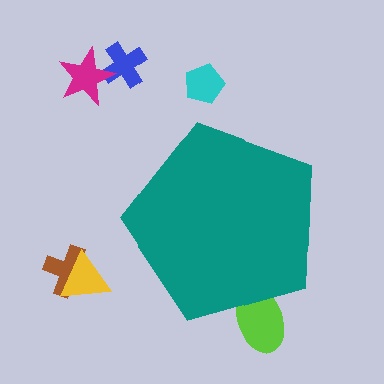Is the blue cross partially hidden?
No, the blue cross is fully visible.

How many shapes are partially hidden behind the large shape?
1 shape is partially hidden.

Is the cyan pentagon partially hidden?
No, the cyan pentagon is fully visible.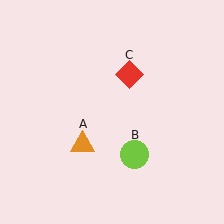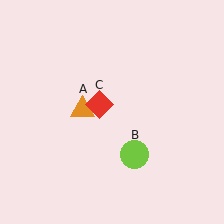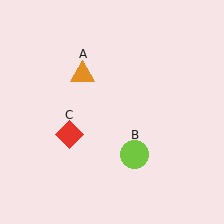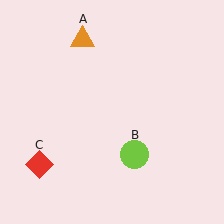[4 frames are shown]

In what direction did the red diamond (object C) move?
The red diamond (object C) moved down and to the left.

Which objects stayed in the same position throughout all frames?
Lime circle (object B) remained stationary.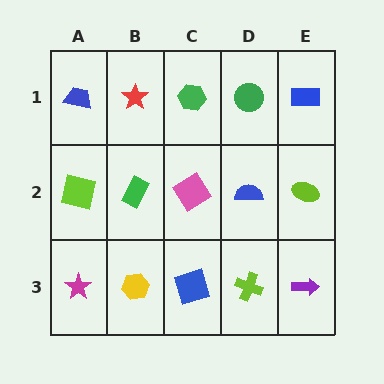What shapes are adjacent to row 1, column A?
A lime square (row 2, column A), a red star (row 1, column B).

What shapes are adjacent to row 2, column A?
A blue trapezoid (row 1, column A), a magenta star (row 3, column A), a green rectangle (row 2, column B).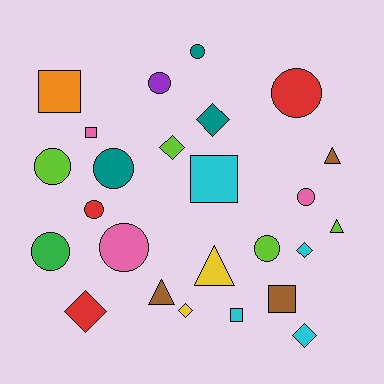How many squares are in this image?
There are 5 squares.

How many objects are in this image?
There are 25 objects.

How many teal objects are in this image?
There are 3 teal objects.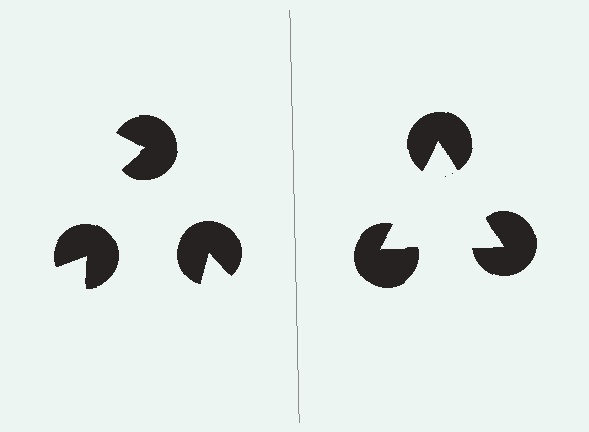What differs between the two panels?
The pac-man discs are positioned identically on both sides; only the wedge orientations differ. On the right they align to a triangle; on the left they are misaligned.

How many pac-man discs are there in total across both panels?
6 — 3 on each side.